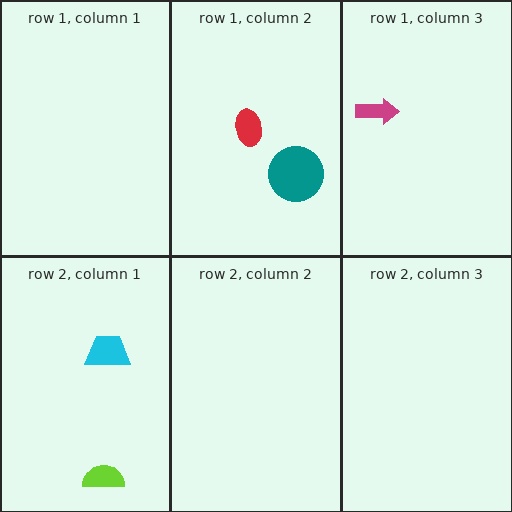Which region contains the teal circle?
The row 1, column 2 region.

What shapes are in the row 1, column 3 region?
The magenta arrow.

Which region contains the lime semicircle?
The row 2, column 1 region.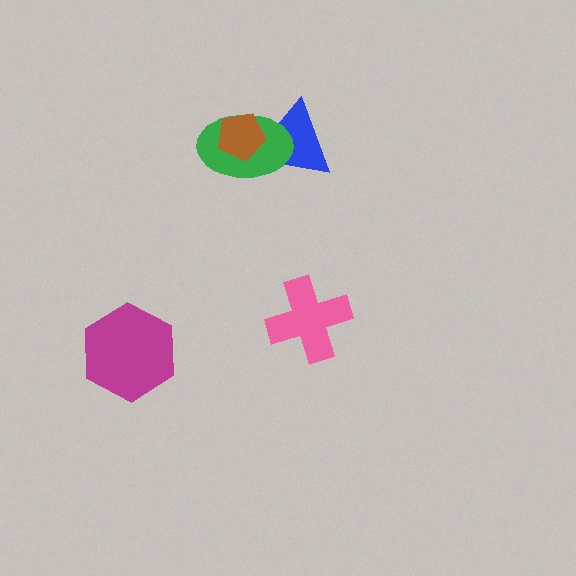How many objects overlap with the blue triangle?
2 objects overlap with the blue triangle.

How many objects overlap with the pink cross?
0 objects overlap with the pink cross.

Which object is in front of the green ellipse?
The brown pentagon is in front of the green ellipse.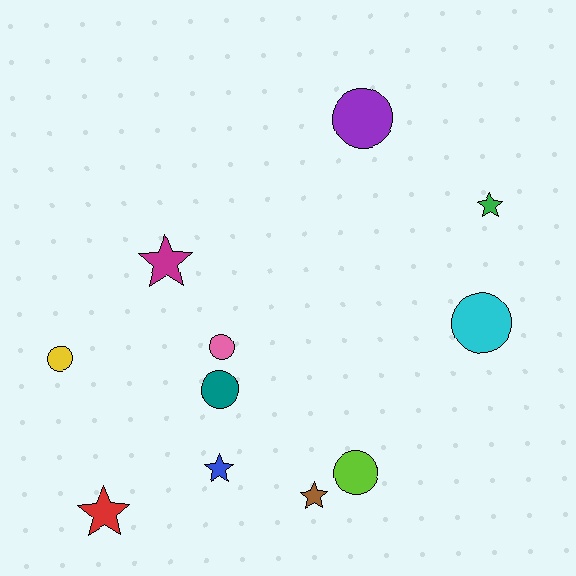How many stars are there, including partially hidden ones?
There are 5 stars.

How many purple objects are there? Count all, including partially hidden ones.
There is 1 purple object.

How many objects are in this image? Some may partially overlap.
There are 11 objects.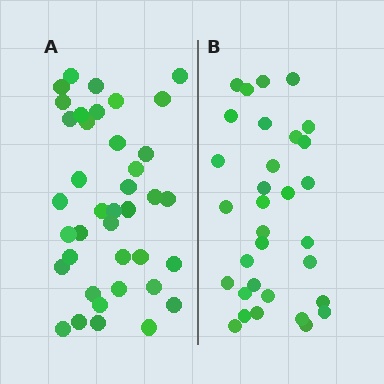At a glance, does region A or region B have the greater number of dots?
Region A (the left region) has more dots.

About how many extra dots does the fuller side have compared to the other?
Region A has roughly 8 or so more dots than region B.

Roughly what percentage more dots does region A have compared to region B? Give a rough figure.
About 20% more.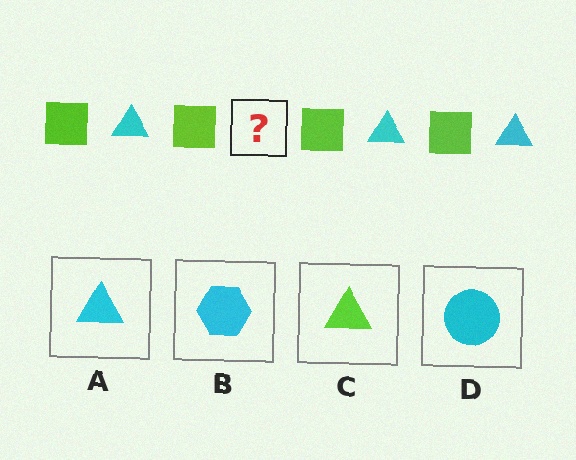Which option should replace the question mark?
Option A.